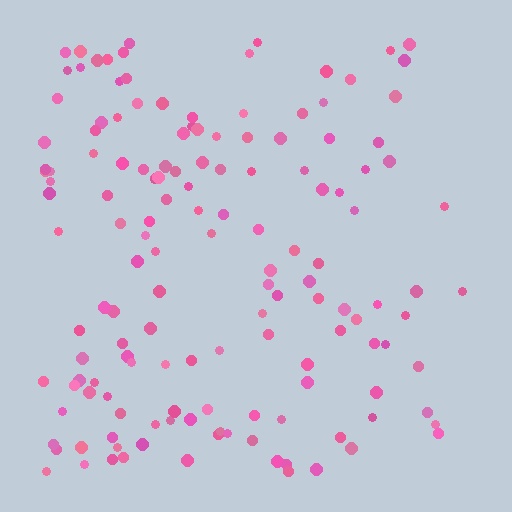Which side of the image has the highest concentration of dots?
The left.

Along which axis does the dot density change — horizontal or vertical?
Horizontal.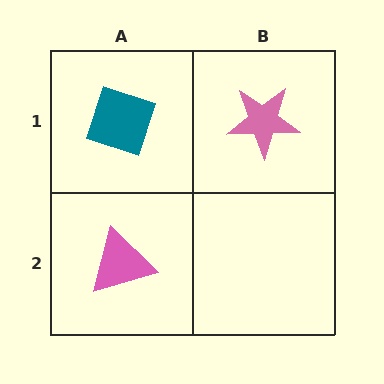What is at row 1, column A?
A teal diamond.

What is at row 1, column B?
A pink star.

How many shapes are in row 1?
2 shapes.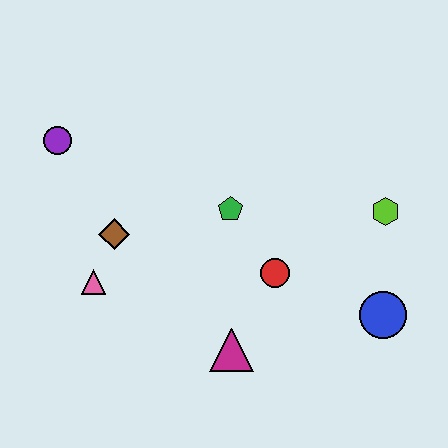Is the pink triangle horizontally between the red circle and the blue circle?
No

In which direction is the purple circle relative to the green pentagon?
The purple circle is to the left of the green pentagon.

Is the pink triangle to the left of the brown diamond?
Yes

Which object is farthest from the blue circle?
The purple circle is farthest from the blue circle.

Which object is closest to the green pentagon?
The red circle is closest to the green pentagon.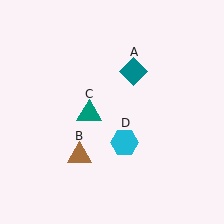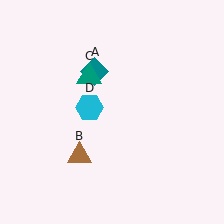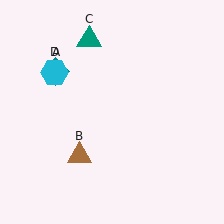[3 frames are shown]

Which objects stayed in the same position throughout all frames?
Brown triangle (object B) remained stationary.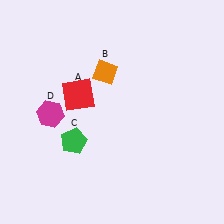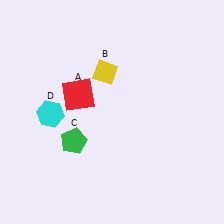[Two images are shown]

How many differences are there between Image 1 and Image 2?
There are 2 differences between the two images.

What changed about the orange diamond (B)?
In Image 1, B is orange. In Image 2, it changed to yellow.